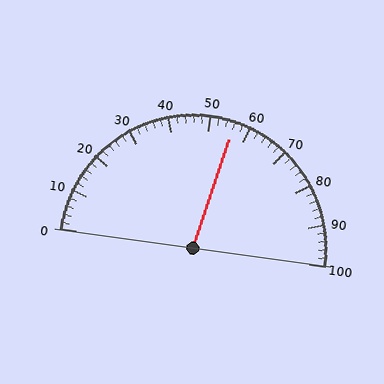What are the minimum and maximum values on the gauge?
The gauge ranges from 0 to 100.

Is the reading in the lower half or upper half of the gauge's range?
The reading is in the upper half of the range (0 to 100).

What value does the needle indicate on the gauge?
The needle indicates approximately 56.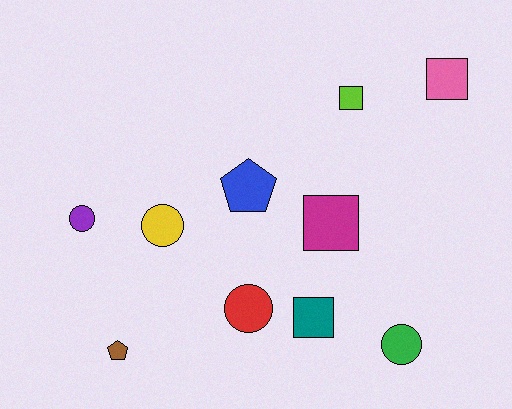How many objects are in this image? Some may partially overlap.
There are 10 objects.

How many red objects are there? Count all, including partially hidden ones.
There is 1 red object.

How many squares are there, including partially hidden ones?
There are 4 squares.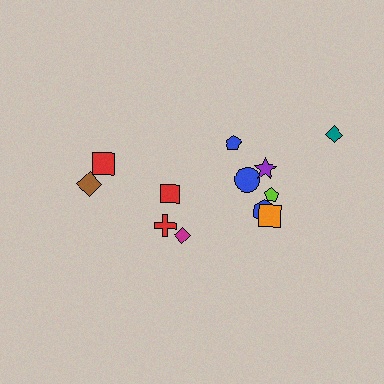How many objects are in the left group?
There are 5 objects.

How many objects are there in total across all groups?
There are 12 objects.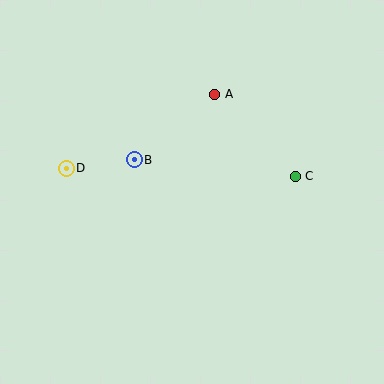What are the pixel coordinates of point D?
Point D is at (66, 168).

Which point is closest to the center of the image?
Point B at (134, 160) is closest to the center.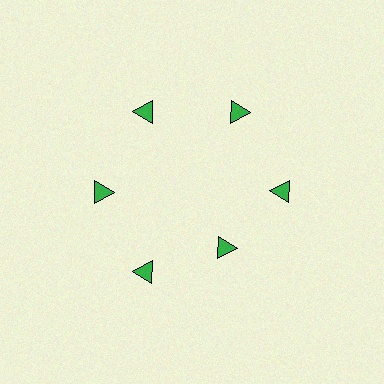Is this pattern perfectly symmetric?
No. The 6 green triangles are arranged in a ring, but one element near the 5 o'clock position is pulled inward toward the center, breaking the 6-fold rotational symmetry.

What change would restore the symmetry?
The symmetry would be restored by moving it outward, back onto the ring so that all 6 triangles sit at equal angles and equal distance from the center.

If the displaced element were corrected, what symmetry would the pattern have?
It would have 6-fold rotational symmetry — the pattern would map onto itself every 60 degrees.